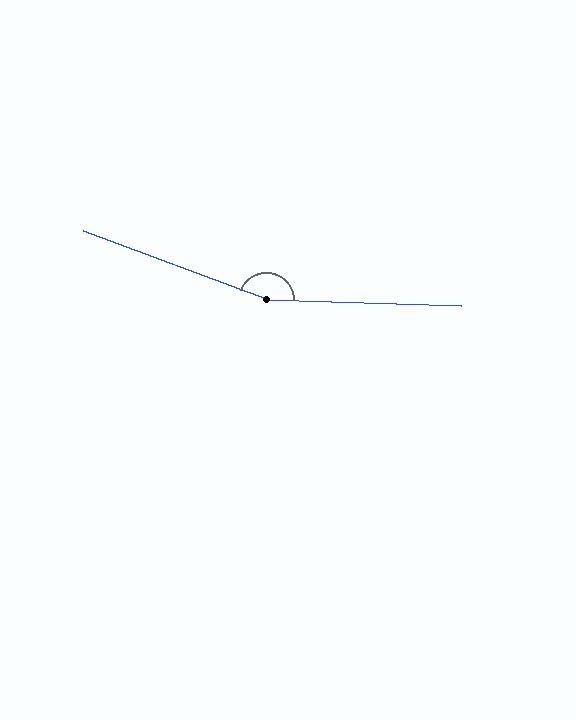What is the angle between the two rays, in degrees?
Approximately 161 degrees.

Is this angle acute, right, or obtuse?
It is obtuse.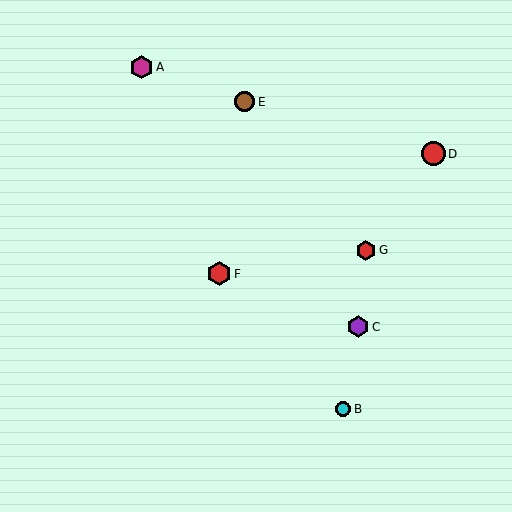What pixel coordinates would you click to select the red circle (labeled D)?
Click at (433, 154) to select the red circle D.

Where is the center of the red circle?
The center of the red circle is at (433, 154).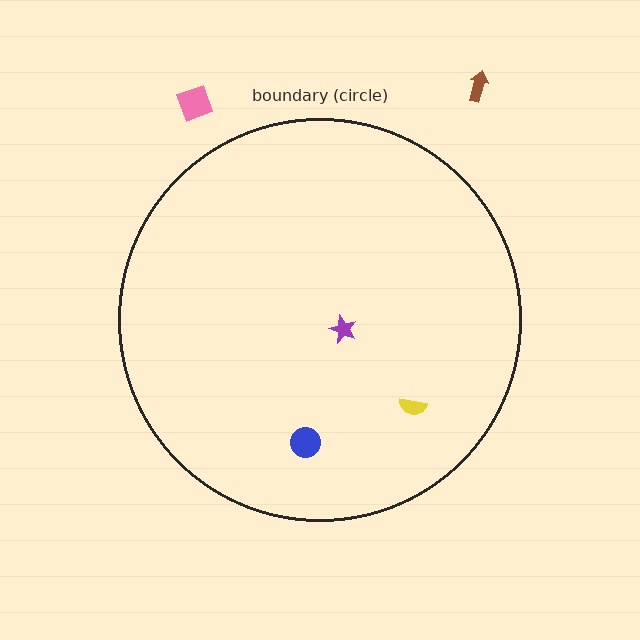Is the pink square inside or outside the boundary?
Outside.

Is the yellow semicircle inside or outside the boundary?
Inside.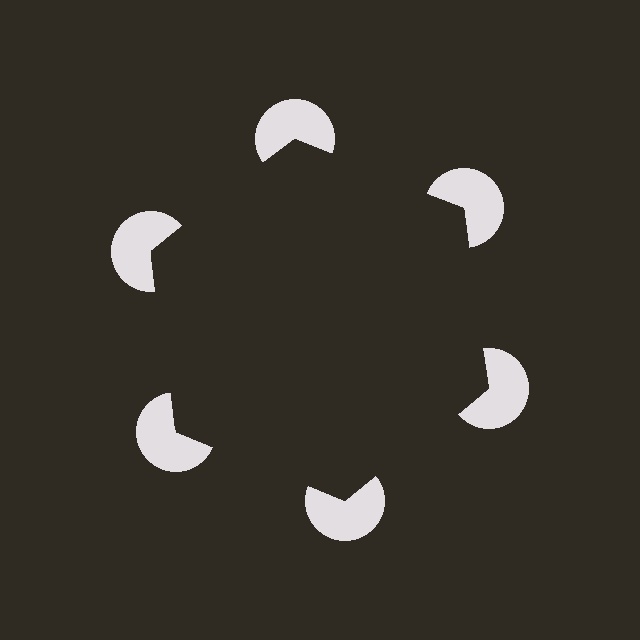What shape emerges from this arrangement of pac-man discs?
An illusory hexagon — its edges are inferred from the aligned wedge cuts in the pac-man discs, not physically drawn.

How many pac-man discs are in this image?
There are 6 — one at each vertex of the illusory hexagon.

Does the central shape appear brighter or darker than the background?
It typically appears slightly darker than the background, even though no actual brightness change is drawn.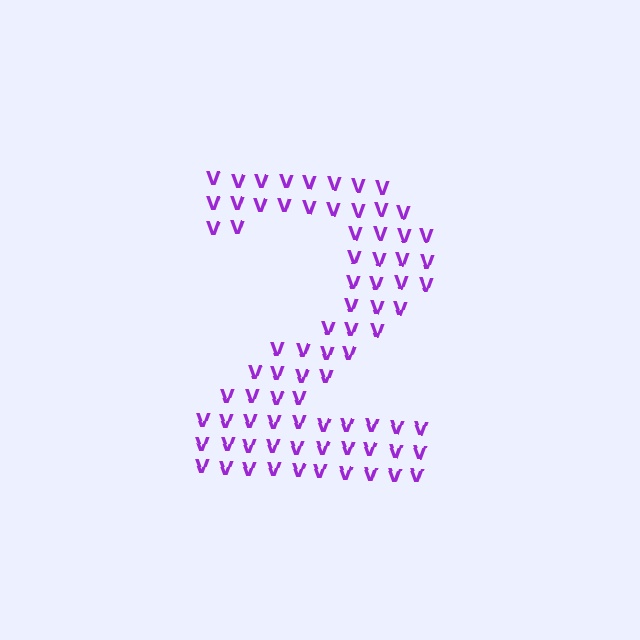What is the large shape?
The large shape is the digit 2.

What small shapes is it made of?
It is made of small letter V's.